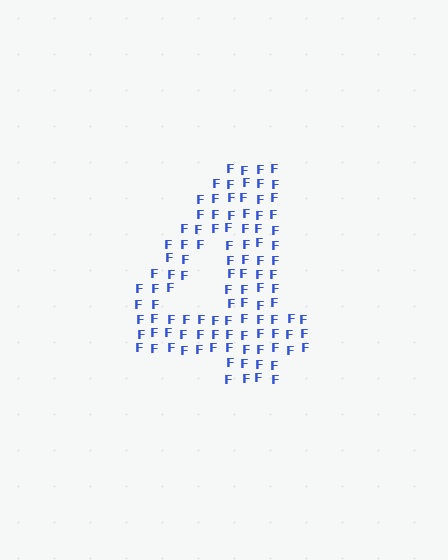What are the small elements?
The small elements are letter F's.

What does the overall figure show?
The overall figure shows the digit 4.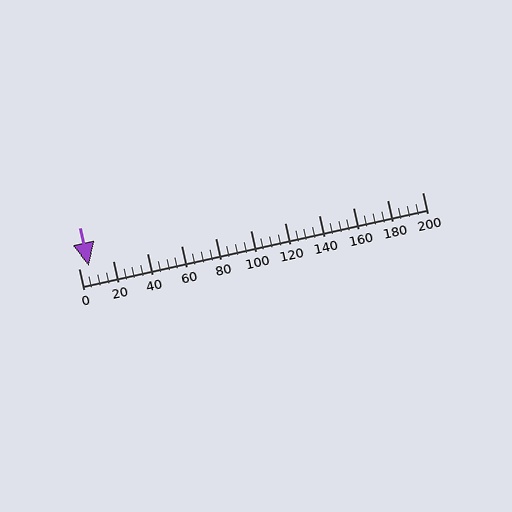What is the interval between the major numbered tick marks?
The major tick marks are spaced 20 units apart.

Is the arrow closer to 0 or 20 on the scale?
The arrow is closer to 0.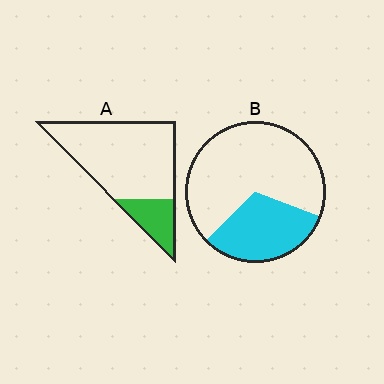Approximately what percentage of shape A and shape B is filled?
A is approximately 20% and B is approximately 30%.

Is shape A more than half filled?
No.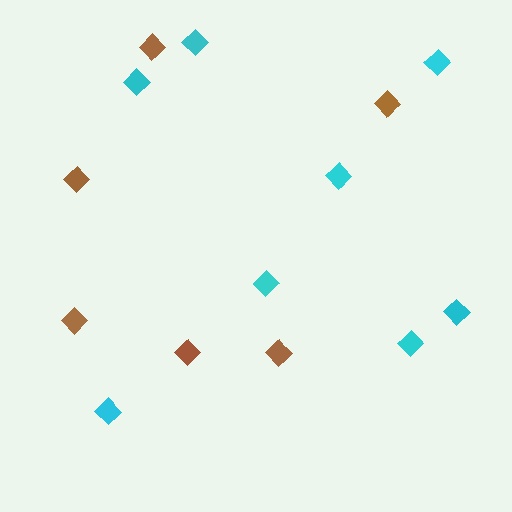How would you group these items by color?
There are 2 groups: one group of brown diamonds (6) and one group of cyan diamonds (8).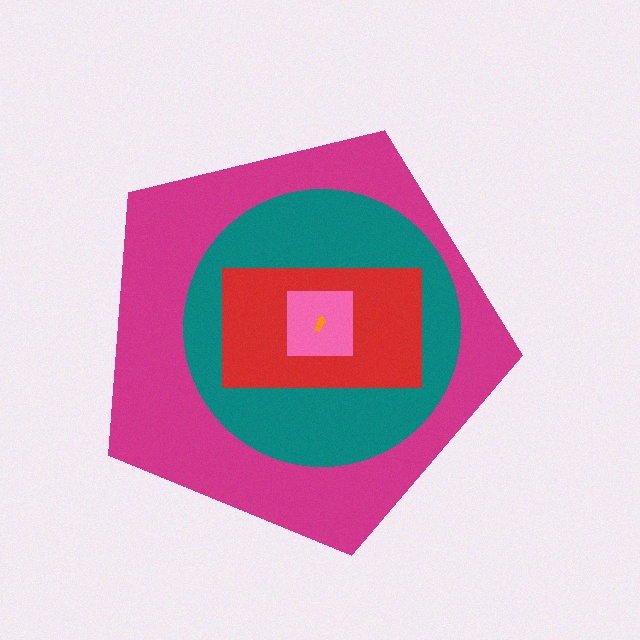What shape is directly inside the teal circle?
The red rectangle.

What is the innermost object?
The orange arrow.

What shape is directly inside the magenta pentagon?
The teal circle.